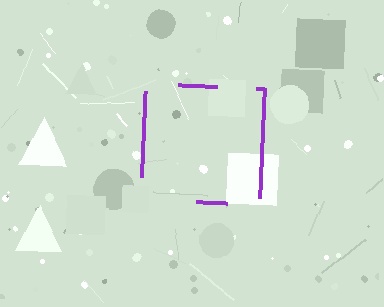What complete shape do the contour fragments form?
The contour fragments form a square.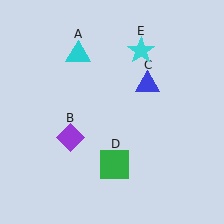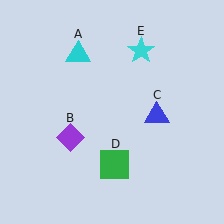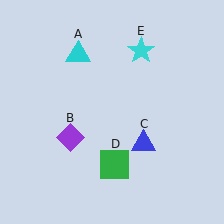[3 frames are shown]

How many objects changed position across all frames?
1 object changed position: blue triangle (object C).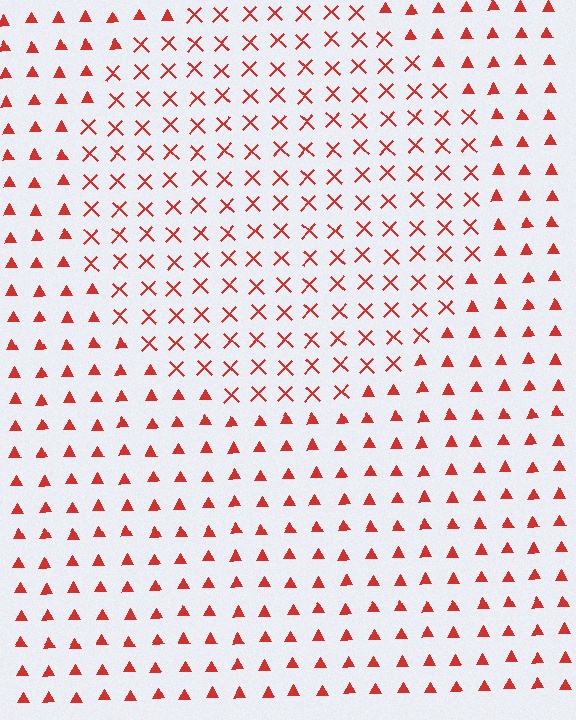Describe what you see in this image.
The image is filled with small red elements arranged in a uniform grid. A circle-shaped region contains X marks, while the surrounding area contains triangles. The boundary is defined purely by the change in element shape.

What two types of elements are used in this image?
The image uses X marks inside the circle region and triangles outside it.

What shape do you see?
I see a circle.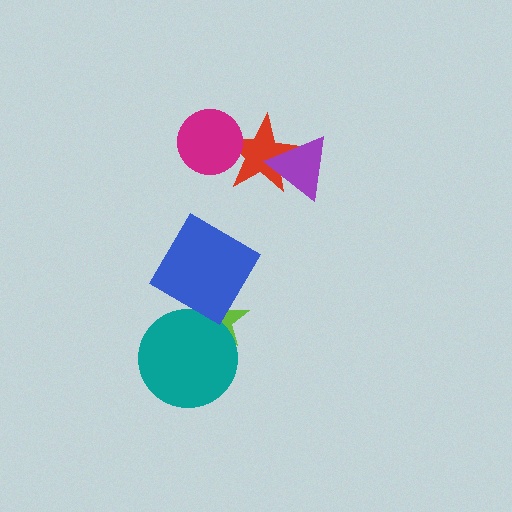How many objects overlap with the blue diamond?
1 object overlaps with the blue diamond.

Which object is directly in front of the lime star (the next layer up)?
The teal circle is directly in front of the lime star.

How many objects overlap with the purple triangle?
1 object overlaps with the purple triangle.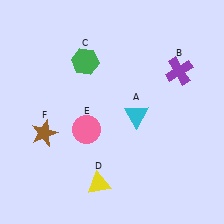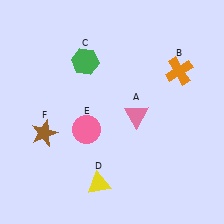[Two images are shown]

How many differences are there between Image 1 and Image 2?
There are 2 differences between the two images.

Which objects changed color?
A changed from cyan to pink. B changed from purple to orange.